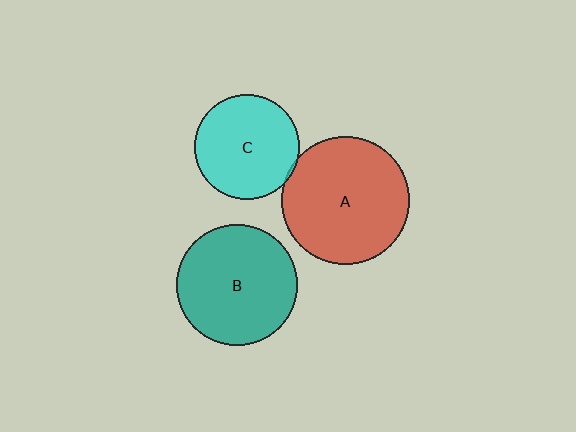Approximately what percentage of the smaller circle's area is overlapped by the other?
Approximately 5%.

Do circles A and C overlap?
Yes.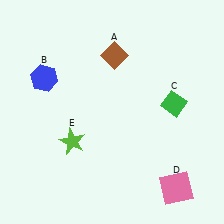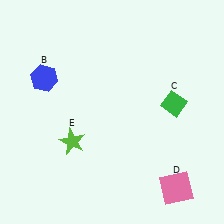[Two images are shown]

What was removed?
The brown diamond (A) was removed in Image 2.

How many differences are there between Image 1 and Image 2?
There is 1 difference between the two images.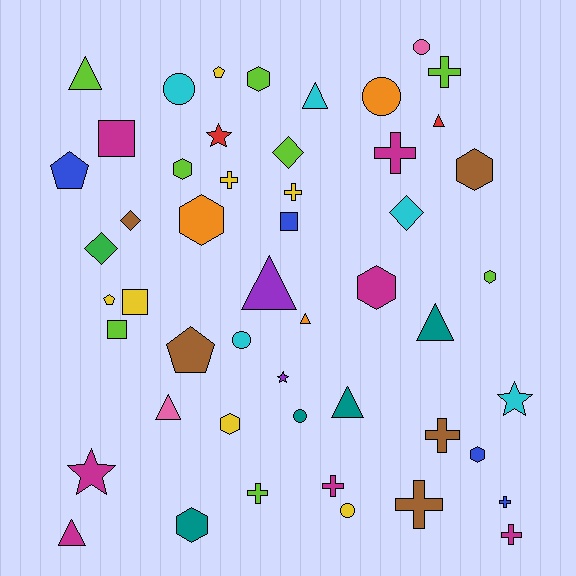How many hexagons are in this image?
There are 9 hexagons.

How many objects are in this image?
There are 50 objects.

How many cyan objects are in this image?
There are 5 cyan objects.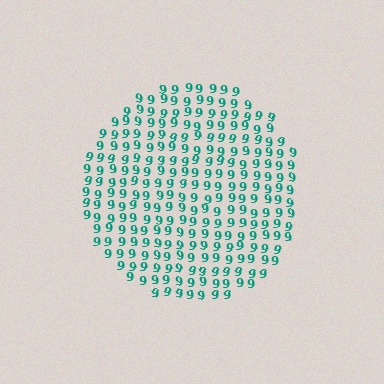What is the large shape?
The large shape is a circle.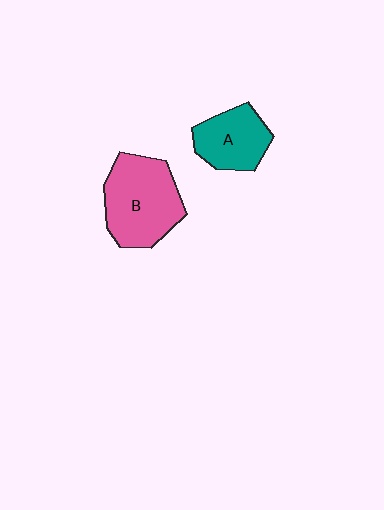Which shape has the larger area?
Shape B (pink).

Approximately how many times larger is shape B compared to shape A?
Approximately 1.5 times.